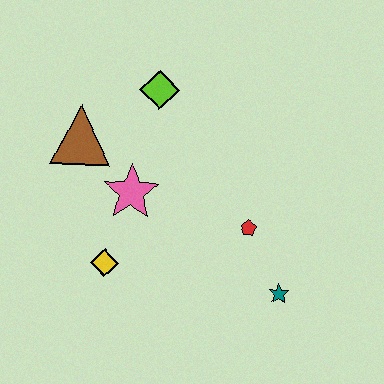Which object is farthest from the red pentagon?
The brown triangle is farthest from the red pentagon.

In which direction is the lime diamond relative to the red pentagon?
The lime diamond is above the red pentagon.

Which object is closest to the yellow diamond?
The pink star is closest to the yellow diamond.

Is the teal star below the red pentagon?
Yes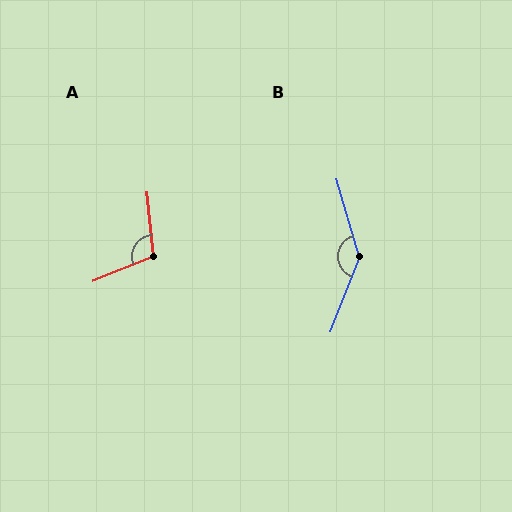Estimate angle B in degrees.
Approximately 143 degrees.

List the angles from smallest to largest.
A (107°), B (143°).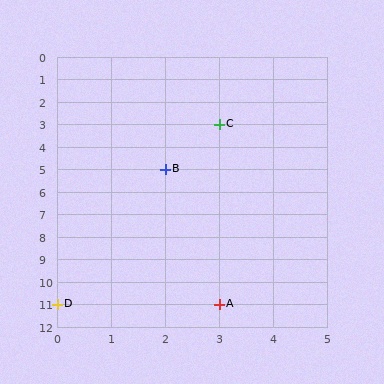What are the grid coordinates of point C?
Point C is at grid coordinates (3, 3).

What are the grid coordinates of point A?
Point A is at grid coordinates (3, 11).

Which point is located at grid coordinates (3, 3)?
Point C is at (3, 3).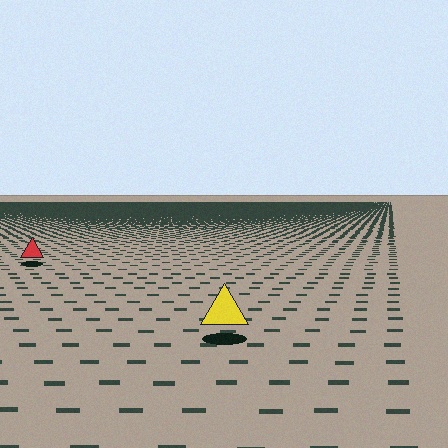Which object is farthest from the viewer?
The red triangle is farthest from the viewer. It appears smaller and the ground texture around it is denser.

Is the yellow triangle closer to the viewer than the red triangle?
Yes. The yellow triangle is closer — you can tell from the texture gradient: the ground texture is coarser near it.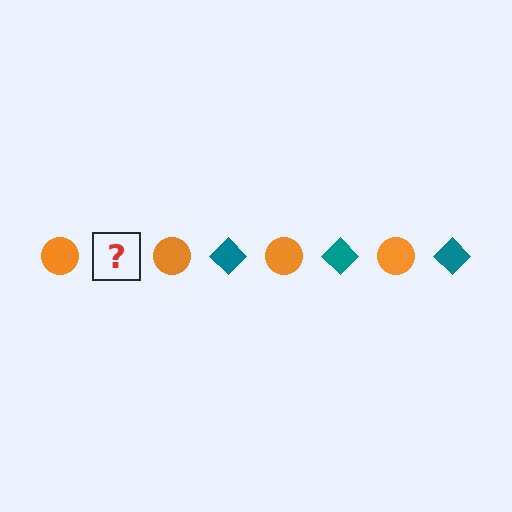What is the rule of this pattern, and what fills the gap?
The rule is that the pattern alternates between orange circle and teal diamond. The gap should be filled with a teal diamond.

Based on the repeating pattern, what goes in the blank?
The blank should be a teal diamond.